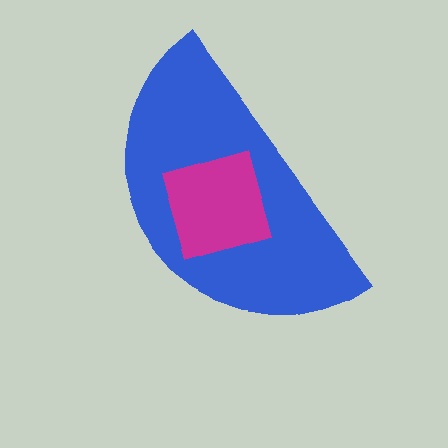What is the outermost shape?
The blue semicircle.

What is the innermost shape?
The magenta square.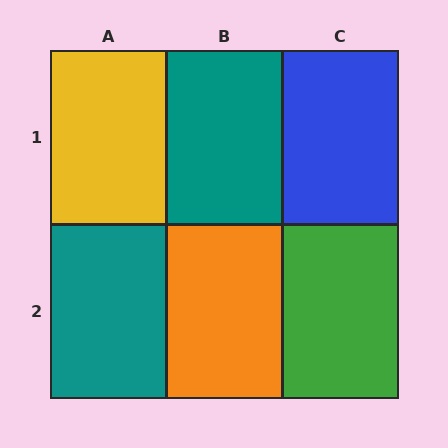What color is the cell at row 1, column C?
Blue.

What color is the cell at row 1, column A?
Yellow.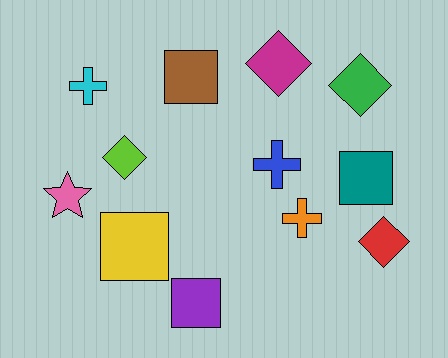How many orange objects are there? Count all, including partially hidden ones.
There is 1 orange object.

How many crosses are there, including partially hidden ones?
There are 3 crosses.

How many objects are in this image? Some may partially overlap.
There are 12 objects.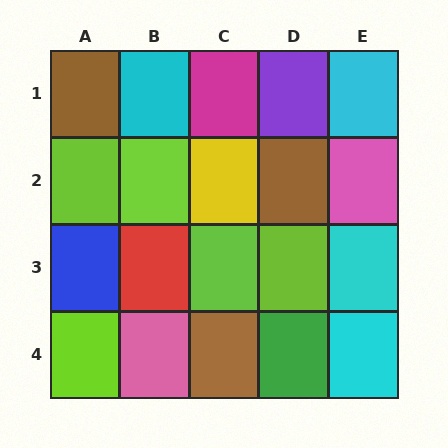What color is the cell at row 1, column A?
Brown.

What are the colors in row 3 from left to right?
Blue, red, lime, lime, cyan.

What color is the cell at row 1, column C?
Magenta.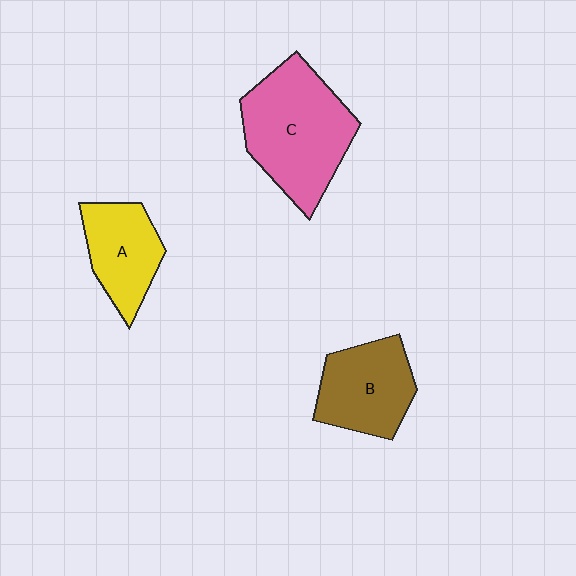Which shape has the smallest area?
Shape A (yellow).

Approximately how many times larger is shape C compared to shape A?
Approximately 1.7 times.